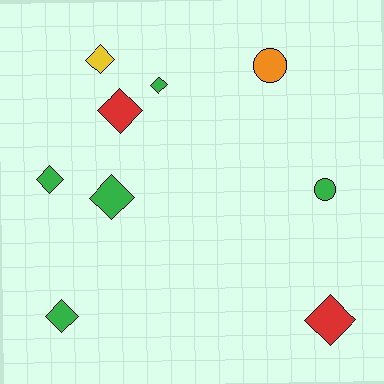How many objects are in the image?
There are 9 objects.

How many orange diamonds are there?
There are no orange diamonds.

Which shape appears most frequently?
Diamond, with 7 objects.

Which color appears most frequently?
Green, with 5 objects.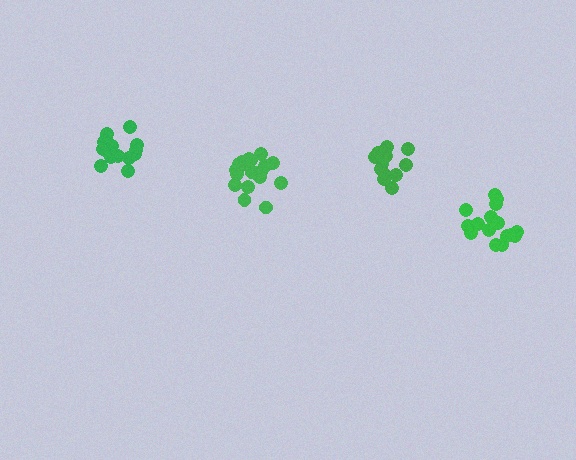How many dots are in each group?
Group 1: 19 dots, Group 2: 15 dots, Group 3: 14 dots, Group 4: 16 dots (64 total).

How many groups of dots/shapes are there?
There are 4 groups.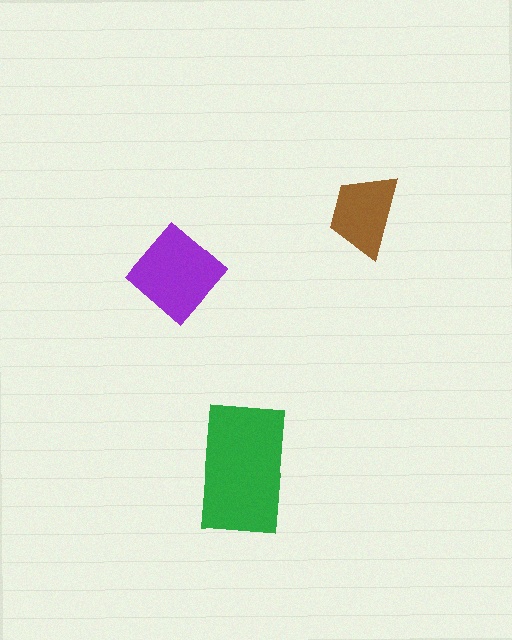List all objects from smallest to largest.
The brown trapezoid, the purple diamond, the green rectangle.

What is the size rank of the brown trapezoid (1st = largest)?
3rd.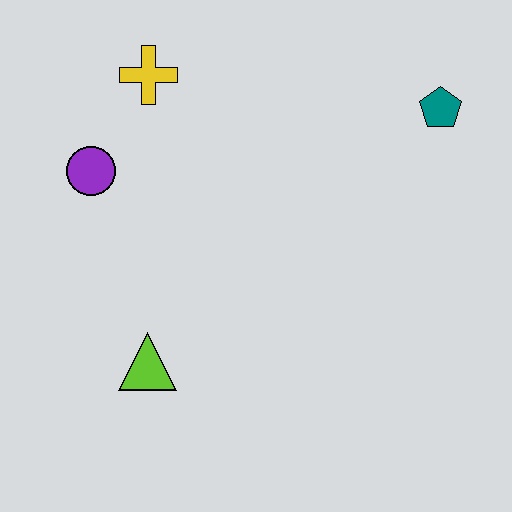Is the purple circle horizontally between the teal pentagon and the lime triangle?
No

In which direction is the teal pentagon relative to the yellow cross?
The teal pentagon is to the right of the yellow cross.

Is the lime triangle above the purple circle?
No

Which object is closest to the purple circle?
The yellow cross is closest to the purple circle.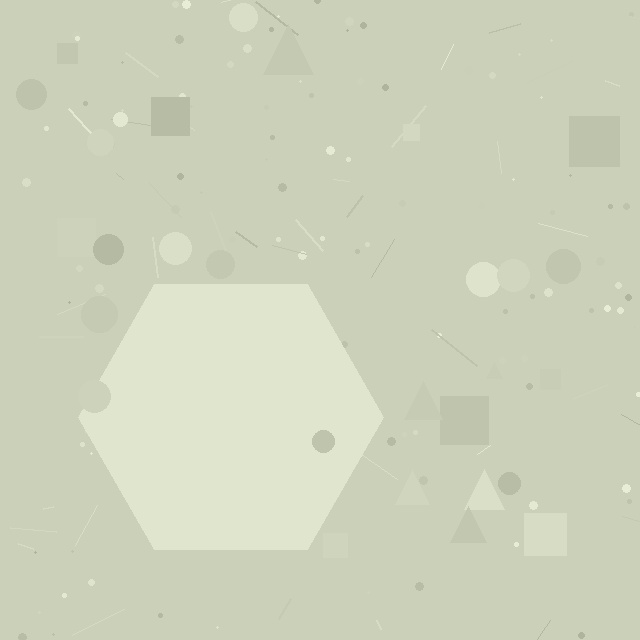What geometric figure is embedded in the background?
A hexagon is embedded in the background.